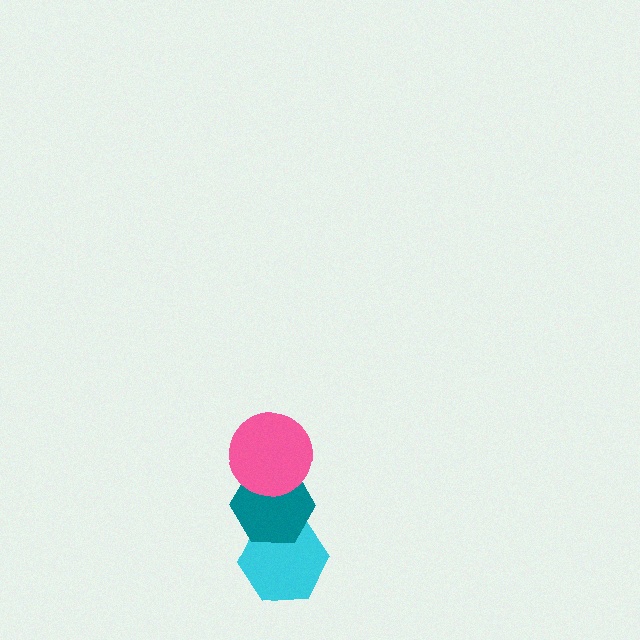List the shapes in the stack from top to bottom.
From top to bottom: the pink circle, the teal hexagon, the cyan hexagon.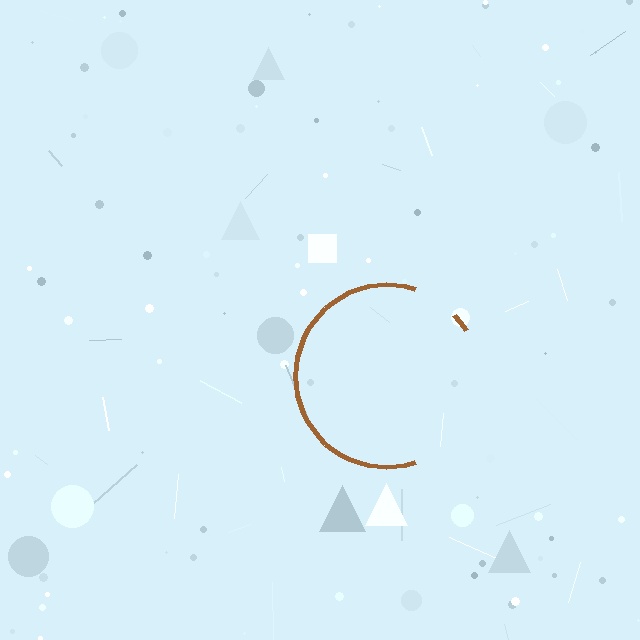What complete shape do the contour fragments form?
The contour fragments form a circle.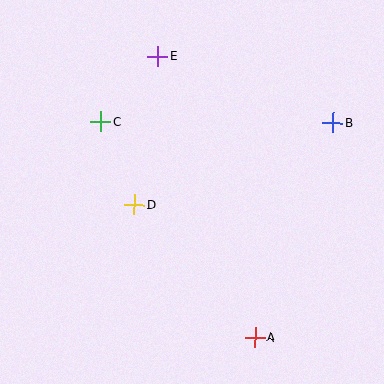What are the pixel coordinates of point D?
Point D is at (134, 205).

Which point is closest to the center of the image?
Point D at (134, 205) is closest to the center.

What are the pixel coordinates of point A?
Point A is at (255, 337).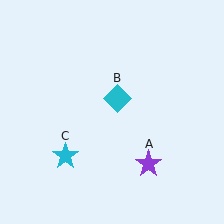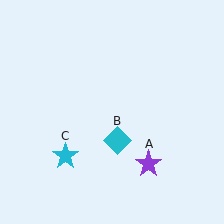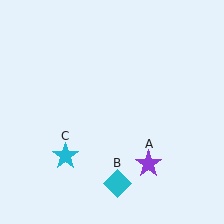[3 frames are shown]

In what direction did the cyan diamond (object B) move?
The cyan diamond (object B) moved down.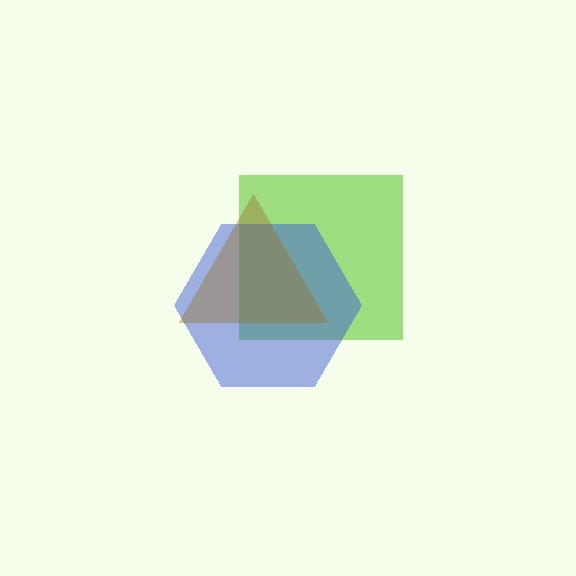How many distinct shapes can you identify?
There are 3 distinct shapes: a lime square, a blue hexagon, a brown triangle.